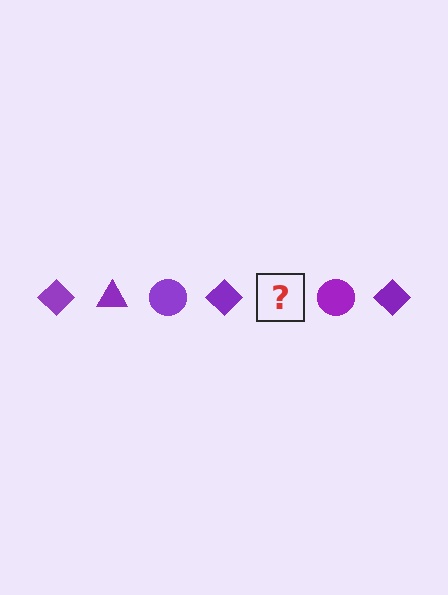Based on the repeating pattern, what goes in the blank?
The blank should be a purple triangle.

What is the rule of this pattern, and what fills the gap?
The rule is that the pattern cycles through diamond, triangle, circle shapes in purple. The gap should be filled with a purple triangle.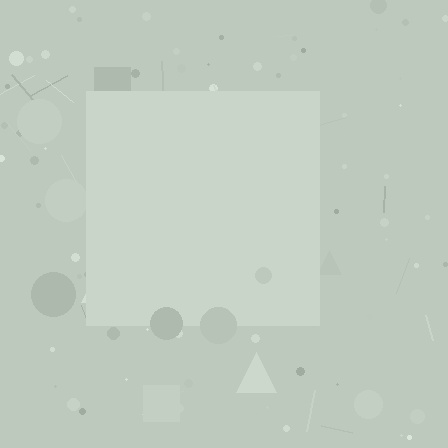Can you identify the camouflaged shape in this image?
The camouflaged shape is a square.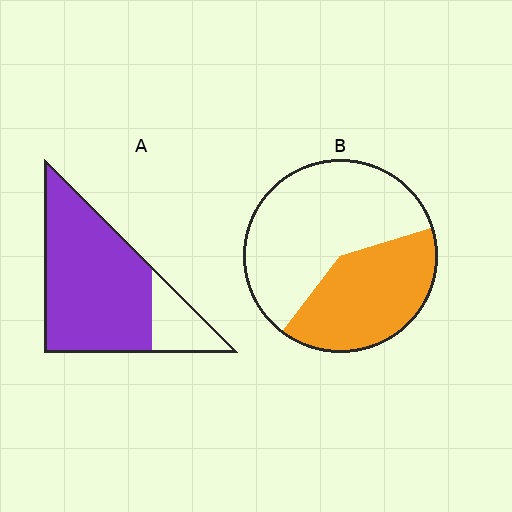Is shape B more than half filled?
No.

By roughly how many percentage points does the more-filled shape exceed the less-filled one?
By roughly 40 percentage points (A over B).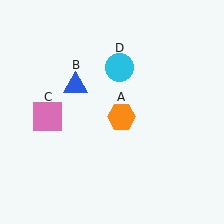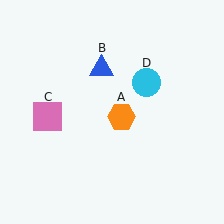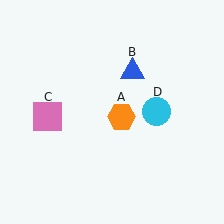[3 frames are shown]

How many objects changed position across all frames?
2 objects changed position: blue triangle (object B), cyan circle (object D).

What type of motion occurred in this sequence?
The blue triangle (object B), cyan circle (object D) rotated clockwise around the center of the scene.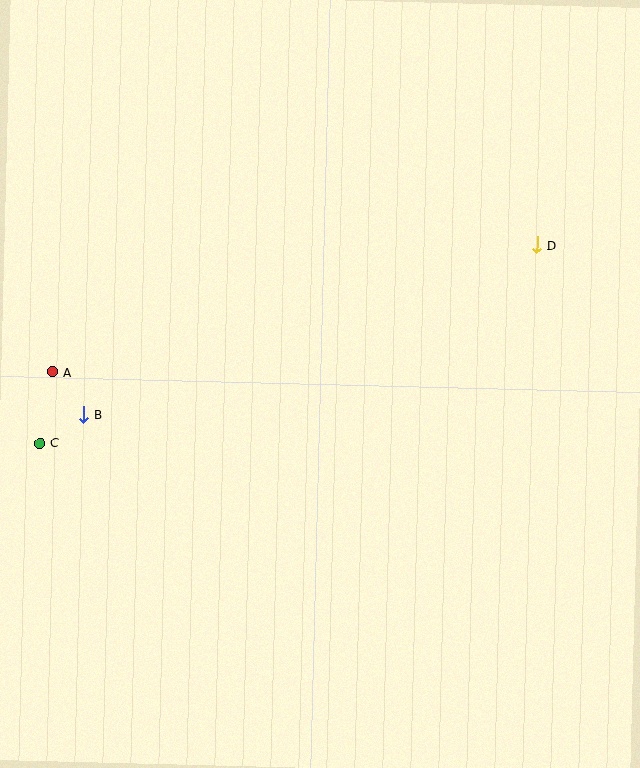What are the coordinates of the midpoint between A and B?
The midpoint between A and B is at (68, 393).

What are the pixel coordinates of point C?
Point C is at (40, 443).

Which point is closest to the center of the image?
Point B at (84, 415) is closest to the center.